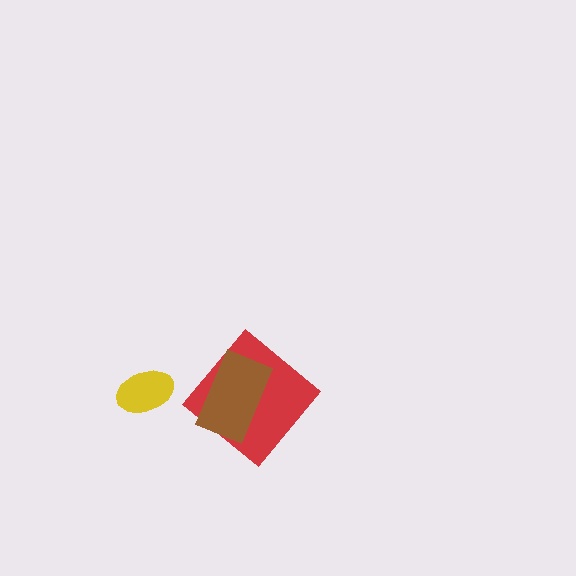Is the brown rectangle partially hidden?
No, no other shape covers it.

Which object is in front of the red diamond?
The brown rectangle is in front of the red diamond.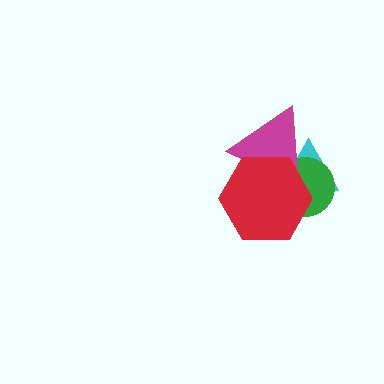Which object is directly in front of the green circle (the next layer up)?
The magenta triangle is directly in front of the green circle.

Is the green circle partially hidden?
Yes, it is partially covered by another shape.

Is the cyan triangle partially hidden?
Yes, it is partially covered by another shape.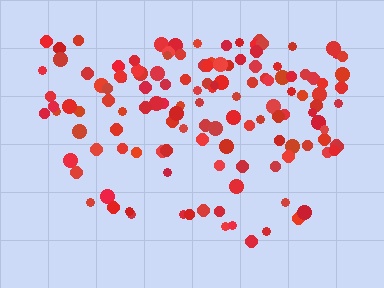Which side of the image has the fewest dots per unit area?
The bottom.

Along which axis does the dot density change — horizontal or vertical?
Vertical.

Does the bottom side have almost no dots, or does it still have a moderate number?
Still a moderate number, just noticeably fewer than the top.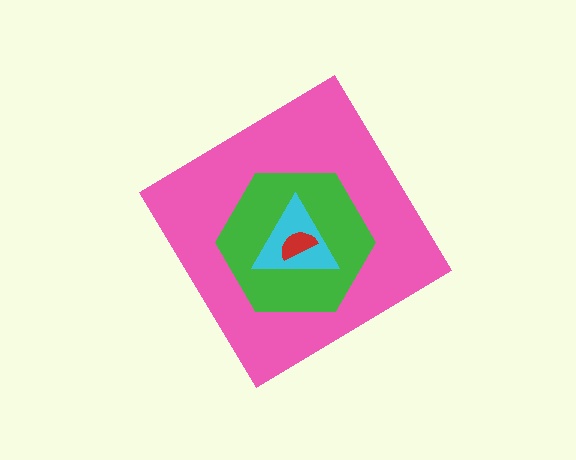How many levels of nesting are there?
4.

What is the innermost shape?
The red semicircle.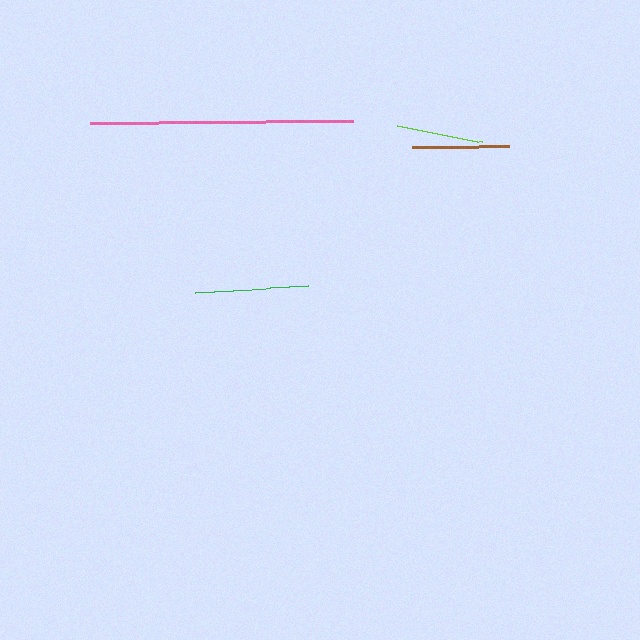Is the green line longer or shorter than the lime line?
The green line is longer than the lime line.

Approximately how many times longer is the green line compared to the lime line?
The green line is approximately 1.3 times the length of the lime line.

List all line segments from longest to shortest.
From longest to shortest: pink, green, brown, lime.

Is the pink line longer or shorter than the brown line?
The pink line is longer than the brown line.